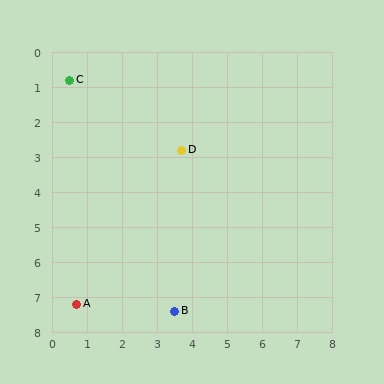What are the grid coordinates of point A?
Point A is at approximately (0.7, 7.2).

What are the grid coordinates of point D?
Point D is at approximately (3.7, 2.8).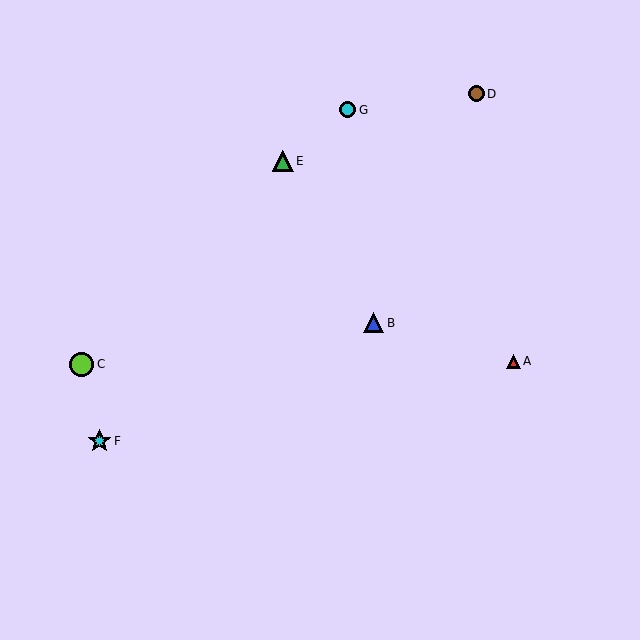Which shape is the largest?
The lime circle (labeled C) is the largest.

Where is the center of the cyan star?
The center of the cyan star is at (100, 441).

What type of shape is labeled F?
Shape F is a cyan star.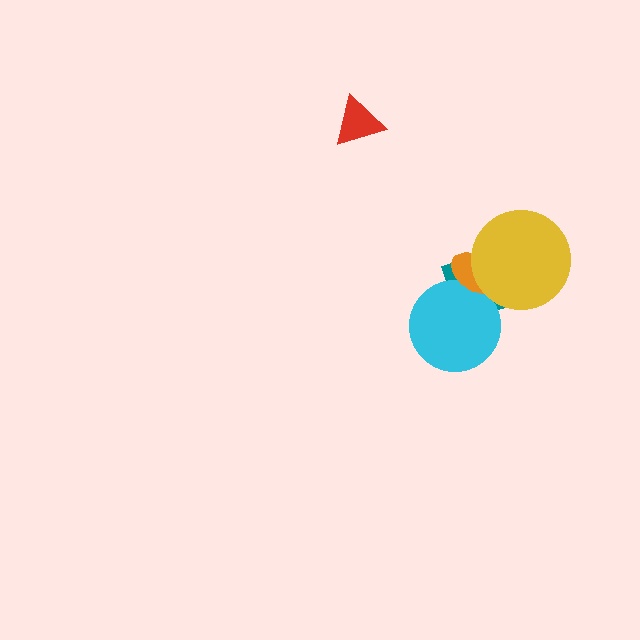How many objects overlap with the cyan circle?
2 objects overlap with the cyan circle.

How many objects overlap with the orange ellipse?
3 objects overlap with the orange ellipse.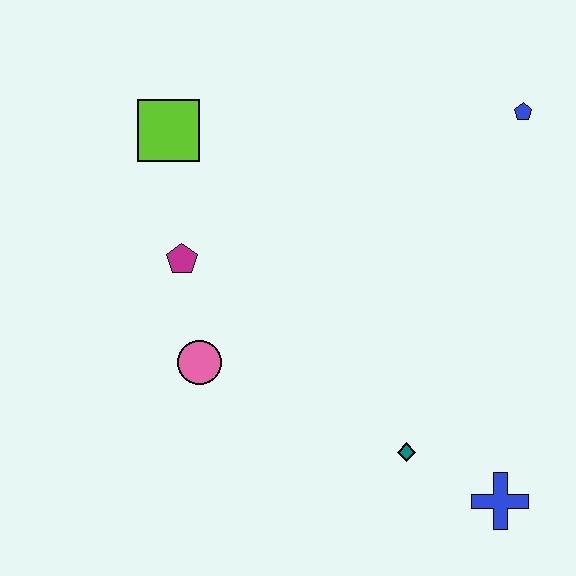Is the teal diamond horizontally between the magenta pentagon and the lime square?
No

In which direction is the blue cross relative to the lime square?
The blue cross is below the lime square.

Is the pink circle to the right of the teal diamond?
No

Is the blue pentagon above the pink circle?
Yes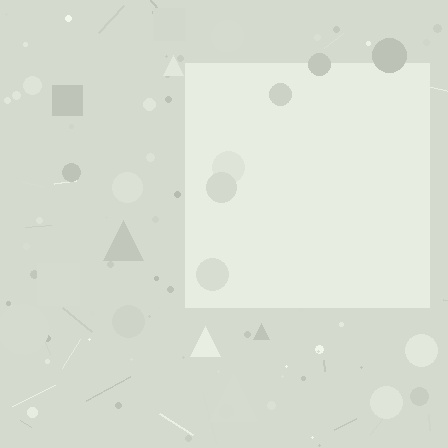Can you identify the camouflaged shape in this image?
The camouflaged shape is a square.